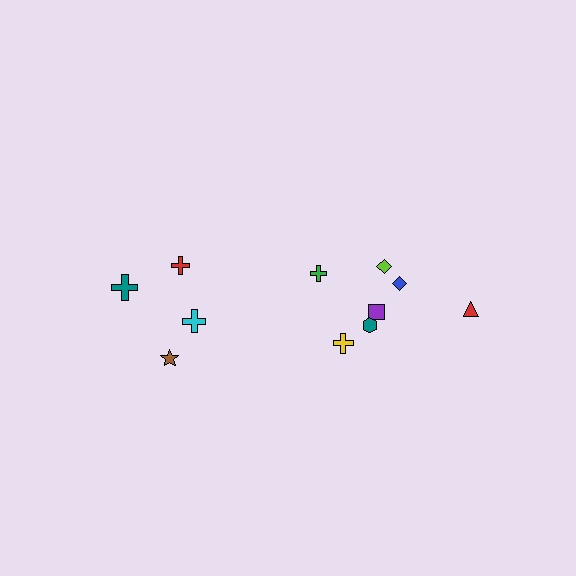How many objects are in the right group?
There are 7 objects.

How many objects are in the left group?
There are 4 objects.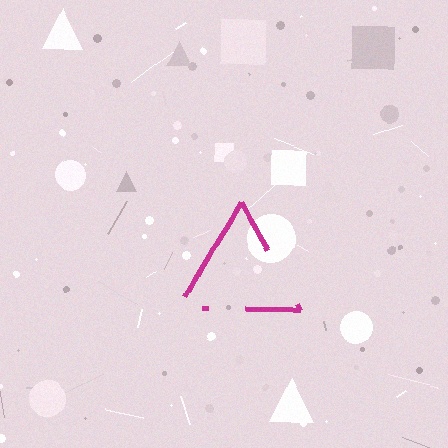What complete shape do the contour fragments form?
The contour fragments form a triangle.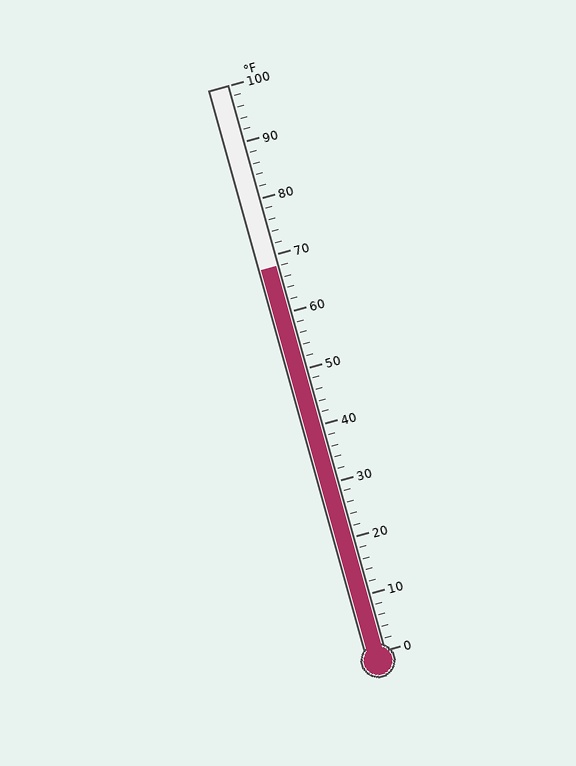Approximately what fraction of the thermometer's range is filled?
The thermometer is filled to approximately 70% of its range.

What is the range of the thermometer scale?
The thermometer scale ranges from 0°F to 100°F.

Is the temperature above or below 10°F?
The temperature is above 10°F.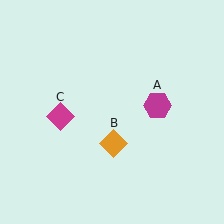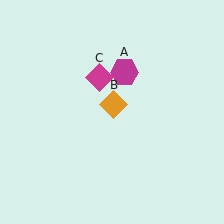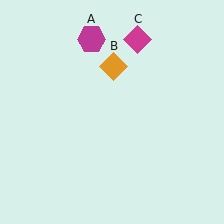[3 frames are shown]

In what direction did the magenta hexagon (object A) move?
The magenta hexagon (object A) moved up and to the left.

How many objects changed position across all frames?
3 objects changed position: magenta hexagon (object A), orange diamond (object B), magenta diamond (object C).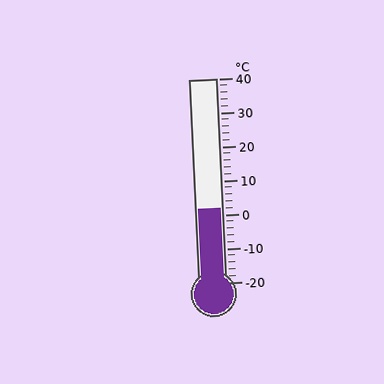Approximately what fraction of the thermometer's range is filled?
The thermometer is filled to approximately 35% of its range.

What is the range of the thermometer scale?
The thermometer scale ranges from -20°C to 40°C.